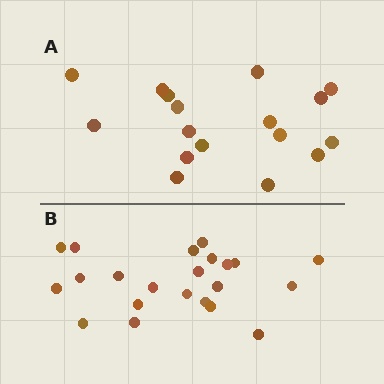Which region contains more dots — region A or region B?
Region B (the bottom region) has more dots.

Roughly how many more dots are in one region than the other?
Region B has about 5 more dots than region A.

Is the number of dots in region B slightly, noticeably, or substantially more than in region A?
Region B has noticeably more, but not dramatically so. The ratio is roughly 1.3 to 1.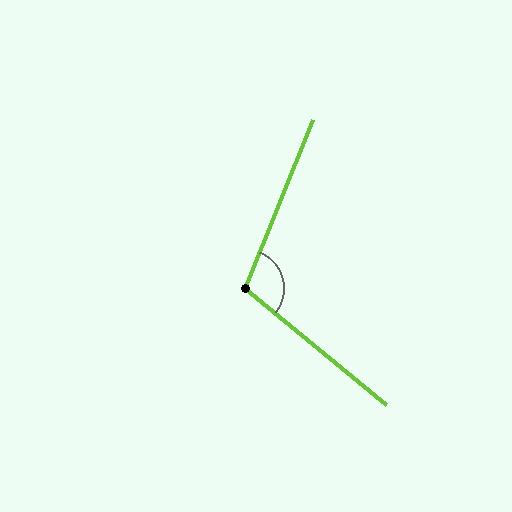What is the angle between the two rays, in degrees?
Approximately 108 degrees.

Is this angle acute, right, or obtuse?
It is obtuse.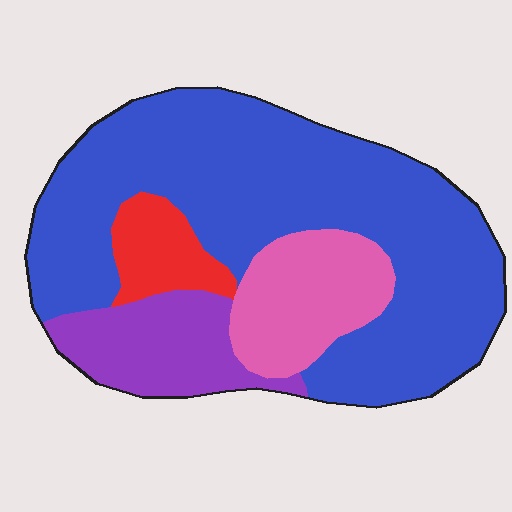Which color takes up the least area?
Red, at roughly 5%.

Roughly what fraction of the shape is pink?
Pink takes up less than a quarter of the shape.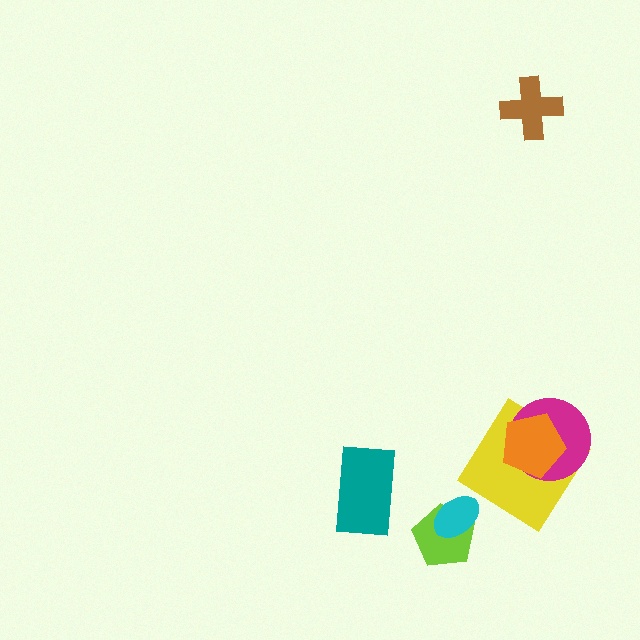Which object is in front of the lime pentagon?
The cyan ellipse is in front of the lime pentagon.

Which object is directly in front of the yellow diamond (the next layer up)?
The magenta circle is directly in front of the yellow diamond.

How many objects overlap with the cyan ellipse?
1 object overlaps with the cyan ellipse.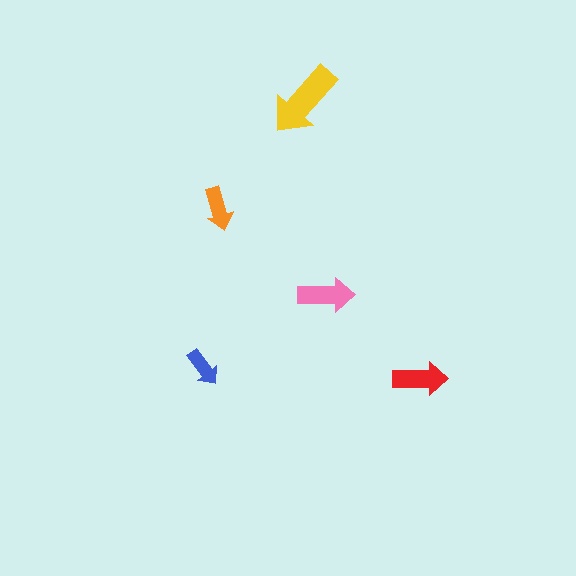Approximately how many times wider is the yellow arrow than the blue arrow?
About 2 times wider.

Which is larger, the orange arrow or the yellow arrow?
The yellow one.